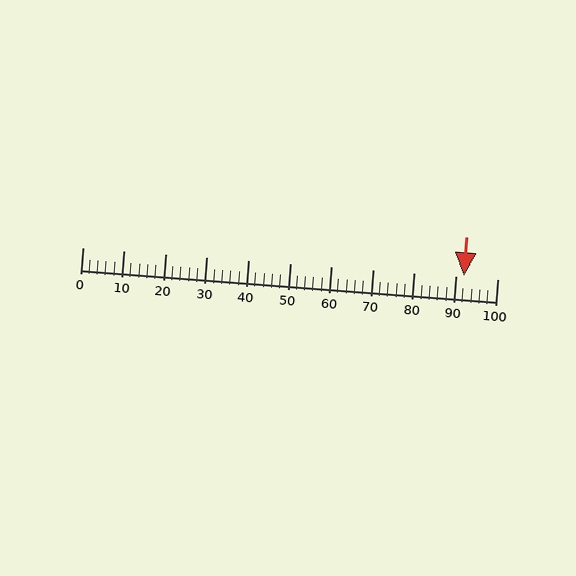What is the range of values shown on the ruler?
The ruler shows values from 0 to 100.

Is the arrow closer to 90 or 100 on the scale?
The arrow is closer to 90.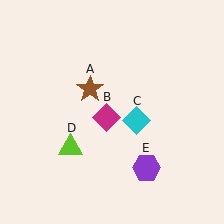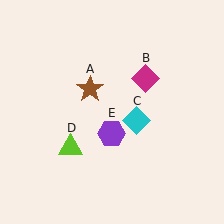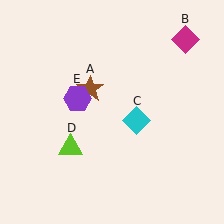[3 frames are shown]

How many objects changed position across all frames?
2 objects changed position: magenta diamond (object B), purple hexagon (object E).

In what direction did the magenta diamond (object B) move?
The magenta diamond (object B) moved up and to the right.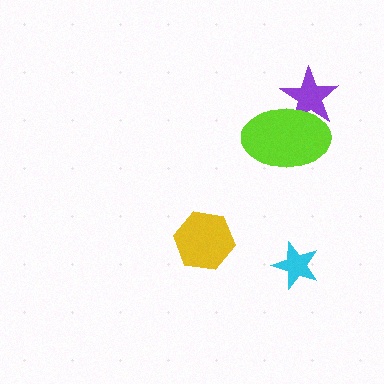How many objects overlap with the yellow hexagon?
0 objects overlap with the yellow hexagon.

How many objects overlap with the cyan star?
0 objects overlap with the cyan star.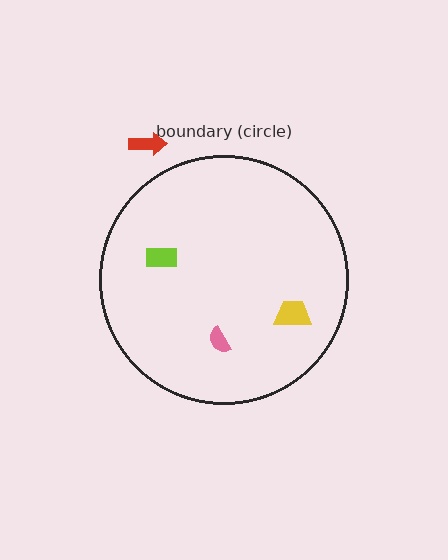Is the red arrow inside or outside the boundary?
Outside.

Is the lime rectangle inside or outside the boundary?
Inside.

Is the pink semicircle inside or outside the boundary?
Inside.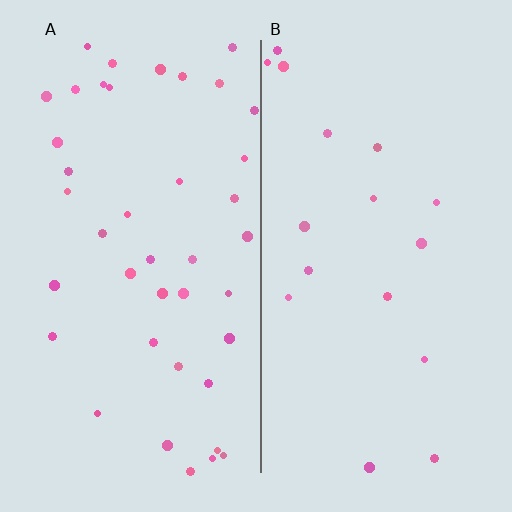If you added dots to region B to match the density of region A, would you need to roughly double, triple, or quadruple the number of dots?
Approximately double.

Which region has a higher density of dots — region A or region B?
A (the left).